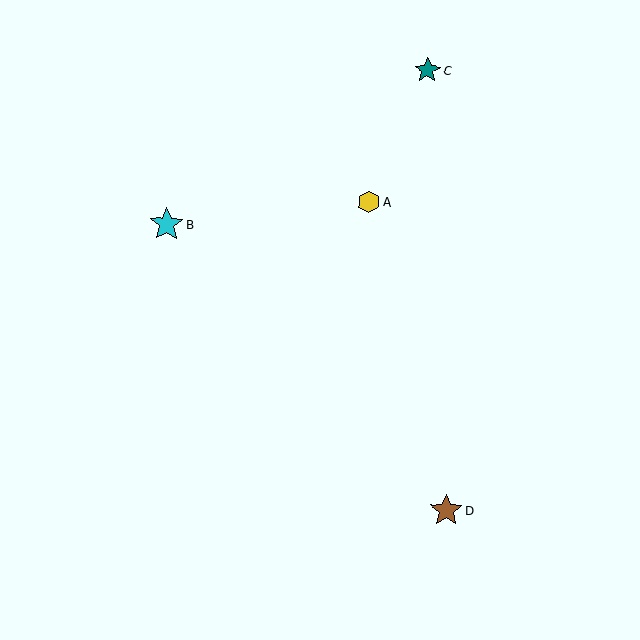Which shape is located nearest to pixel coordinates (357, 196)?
The yellow hexagon (labeled A) at (369, 202) is nearest to that location.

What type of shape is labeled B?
Shape B is a cyan star.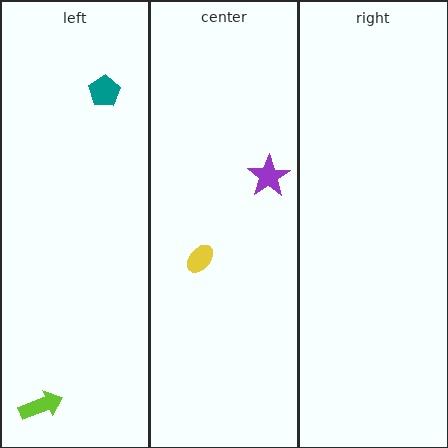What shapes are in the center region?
The yellow ellipse, the purple star.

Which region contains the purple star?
The center region.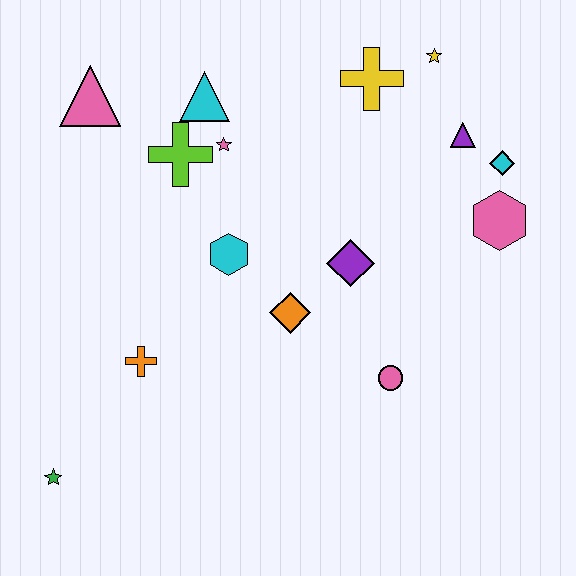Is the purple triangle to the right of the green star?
Yes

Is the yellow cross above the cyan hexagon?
Yes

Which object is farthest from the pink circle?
The pink triangle is farthest from the pink circle.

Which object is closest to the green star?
The orange cross is closest to the green star.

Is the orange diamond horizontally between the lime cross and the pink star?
No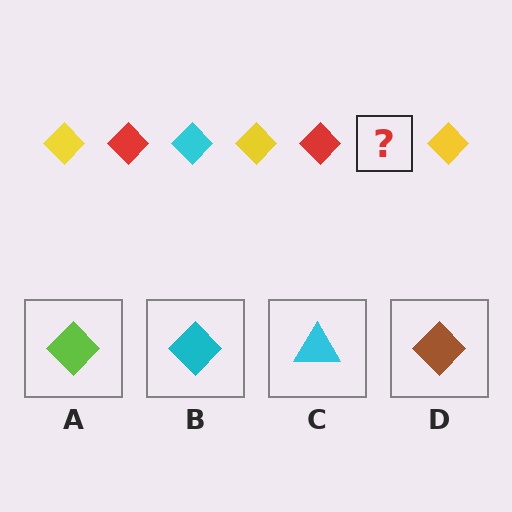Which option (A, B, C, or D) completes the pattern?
B.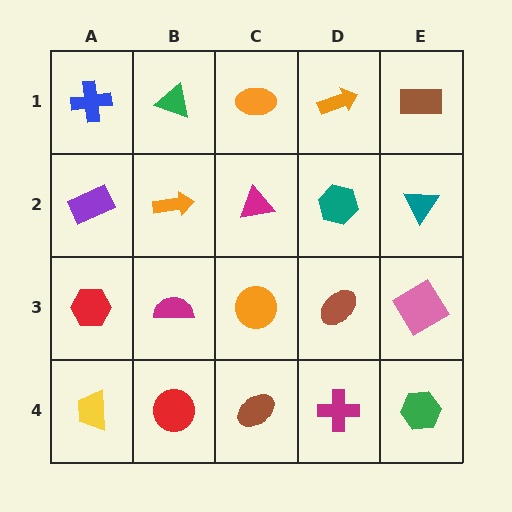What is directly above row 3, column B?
An orange arrow.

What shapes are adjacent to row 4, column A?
A red hexagon (row 3, column A), a red circle (row 4, column B).